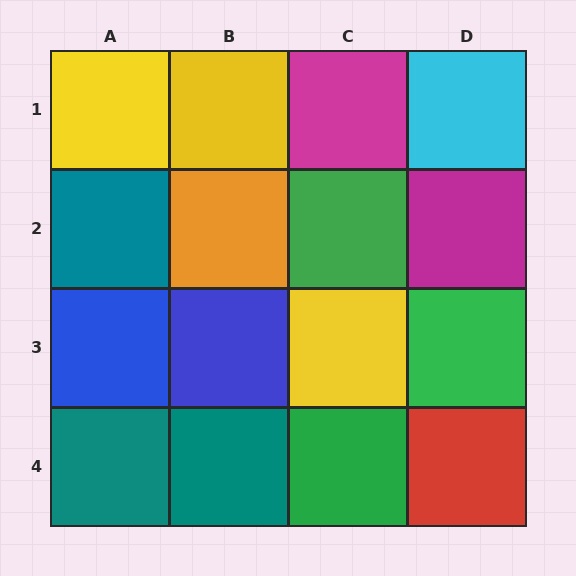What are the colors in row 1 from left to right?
Yellow, yellow, magenta, cyan.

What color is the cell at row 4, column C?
Green.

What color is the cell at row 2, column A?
Teal.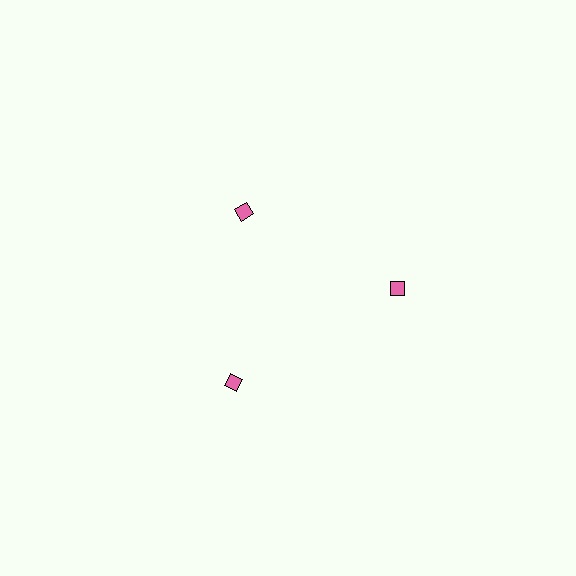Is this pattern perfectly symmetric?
No. The 3 pink diamonds are arranged in a ring, but one element near the 11 o'clock position is pulled inward toward the center, breaking the 3-fold rotational symmetry.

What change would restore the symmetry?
The symmetry would be restored by moving it outward, back onto the ring so that all 3 diamonds sit at equal angles and equal distance from the center.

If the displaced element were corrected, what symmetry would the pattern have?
It would have 3-fold rotational symmetry — the pattern would map onto itself every 120 degrees.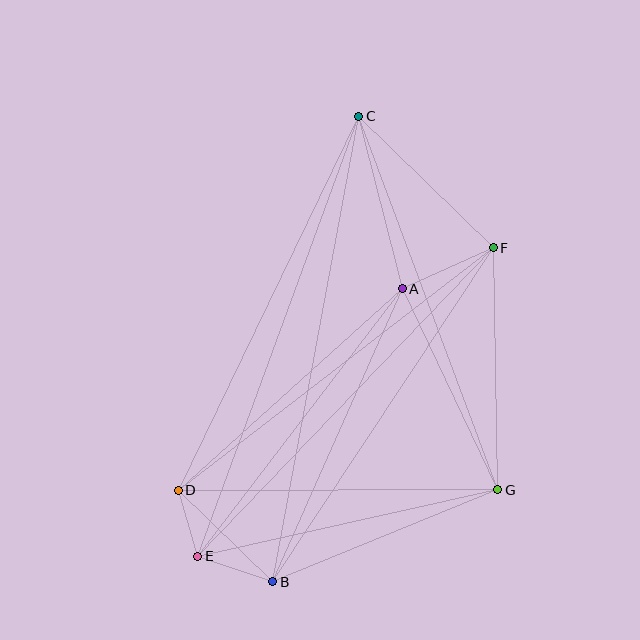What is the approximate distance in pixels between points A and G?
The distance between A and G is approximately 223 pixels.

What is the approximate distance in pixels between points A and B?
The distance between A and B is approximately 320 pixels.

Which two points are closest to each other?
Points D and E are closest to each other.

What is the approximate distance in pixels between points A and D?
The distance between A and D is approximately 301 pixels.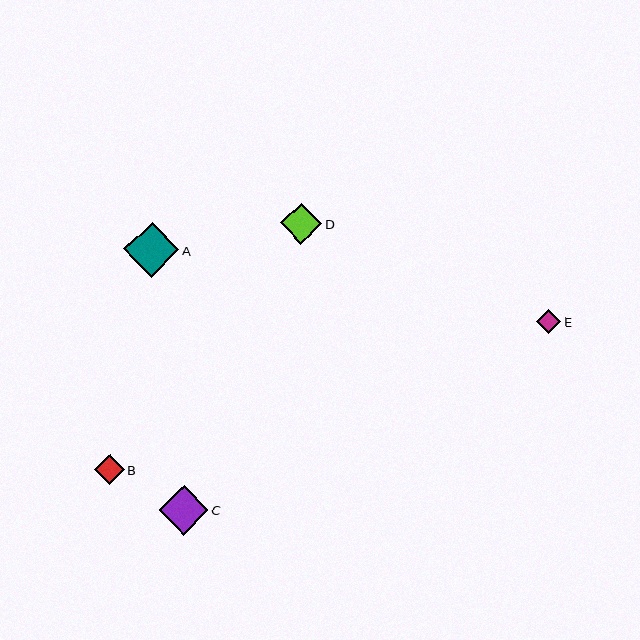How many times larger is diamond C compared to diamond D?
Diamond C is approximately 1.2 times the size of diamond D.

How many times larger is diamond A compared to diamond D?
Diamond A is approximately 1.3 times the size of diamond D.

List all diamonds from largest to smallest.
From largest to smallest: A, C, D, B, E.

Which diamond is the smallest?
Diamond E is the smallest with a size of approximately 24 pixels.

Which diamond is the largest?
Diamond A is the largest with a size of approximately 55 pixels.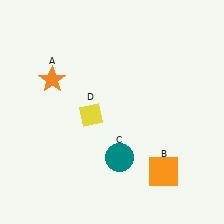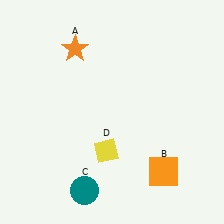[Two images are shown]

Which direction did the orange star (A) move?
The orange star (A) moved up.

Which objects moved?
The objects that moved are: the orange star (A), the teal circle (C), the yellow diamond (D).